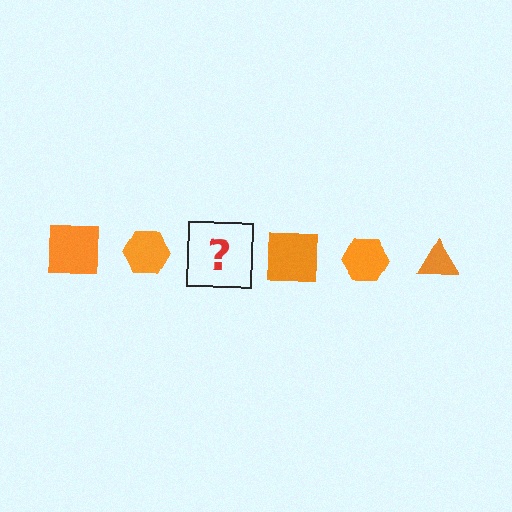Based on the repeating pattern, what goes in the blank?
The blank should be an orange triangle.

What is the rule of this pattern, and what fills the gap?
The rule is that the pattern cycles through square, hexagon, triangle shapes in orange. The gap should be filled with an orange triangle.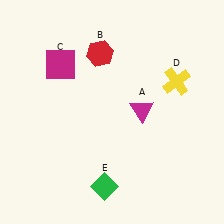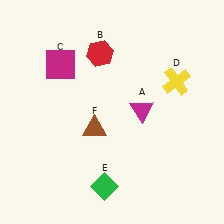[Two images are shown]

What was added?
A brown triangle (F) was added in Image 2.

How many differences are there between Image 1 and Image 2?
There is 1 difference between the two images.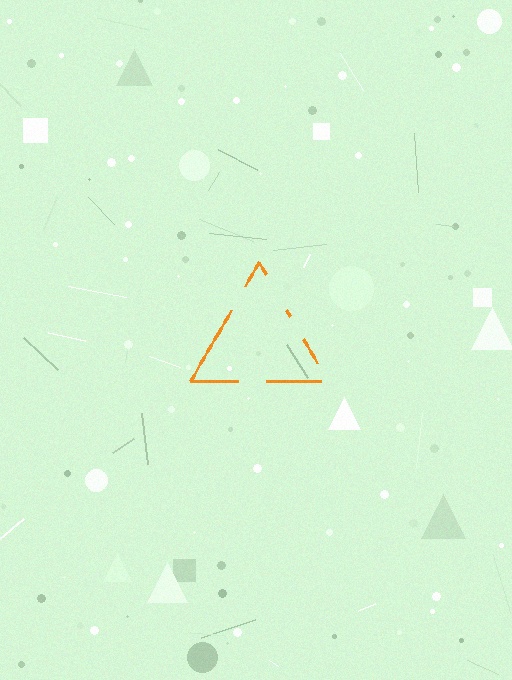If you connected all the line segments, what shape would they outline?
They would outline a triangle.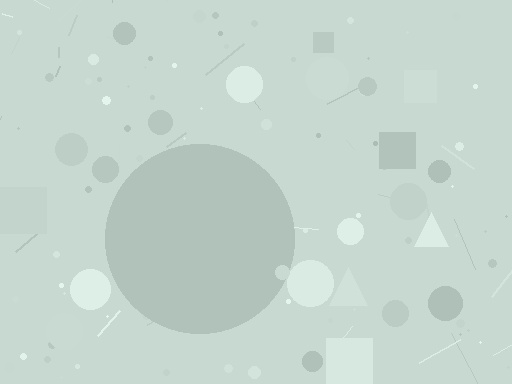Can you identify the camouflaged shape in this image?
The camouflaged shape is a circle.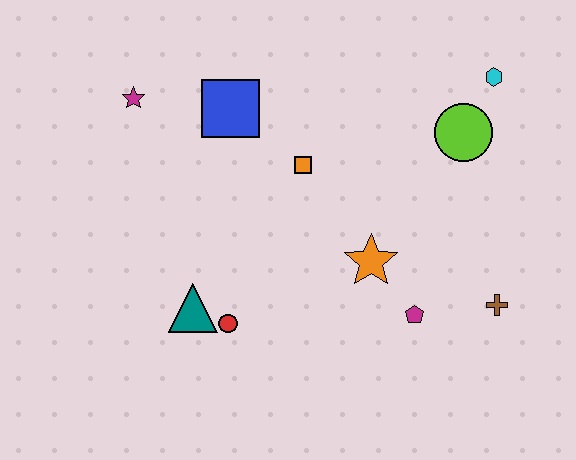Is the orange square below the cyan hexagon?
Yes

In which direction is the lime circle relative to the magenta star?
The lime circle is to the right of the magenta star.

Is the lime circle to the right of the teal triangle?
Yes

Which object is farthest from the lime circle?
The magenta star is farthest from the lime circle.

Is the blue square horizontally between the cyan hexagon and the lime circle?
No